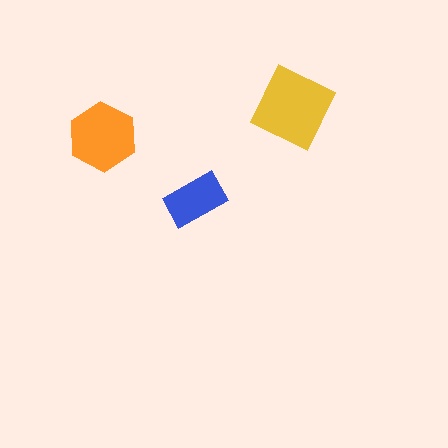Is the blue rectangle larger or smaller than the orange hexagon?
Smaller.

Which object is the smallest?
The blue rectangle.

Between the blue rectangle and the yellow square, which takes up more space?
The yellow square.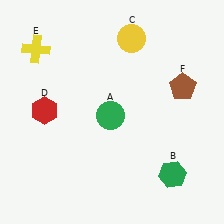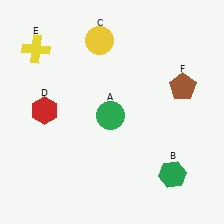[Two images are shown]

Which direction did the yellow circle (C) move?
The yellow circle (C) moved left.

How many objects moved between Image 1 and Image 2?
1 object moved between the two images.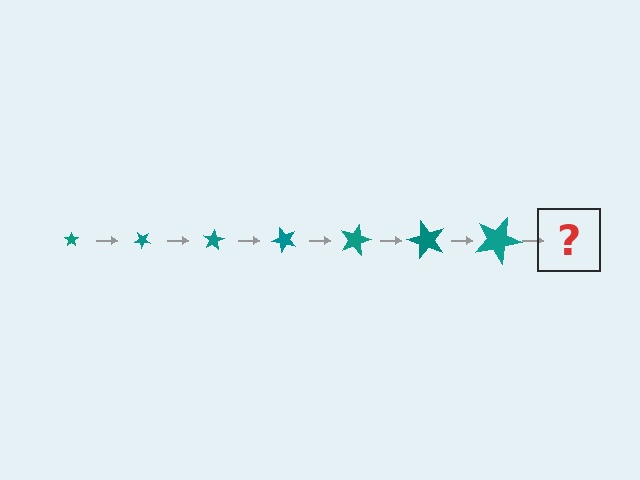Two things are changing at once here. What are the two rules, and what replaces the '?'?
The two rules are that the star grows larger each step and it rotates 40 degrees each step. The '?' should be a star, larger than the previous one and rotated 280 degrees from the start.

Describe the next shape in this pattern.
It should be a star, larger than the previous one and rotated 280 degrees from the start.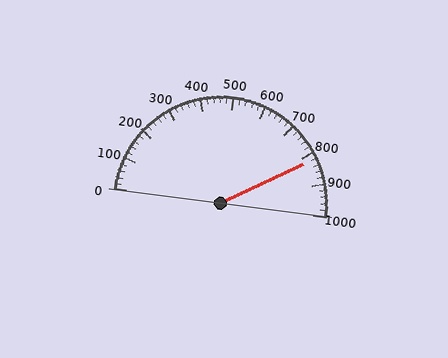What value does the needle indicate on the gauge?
The needle indicates approximately 820.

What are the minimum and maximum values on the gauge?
The gauge ranges from 0 to 1000.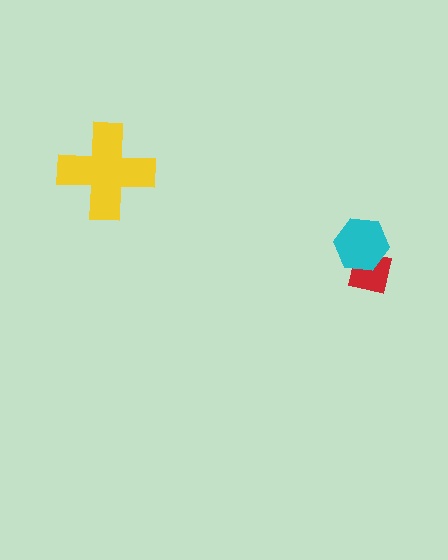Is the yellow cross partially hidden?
No, no other shape covers it.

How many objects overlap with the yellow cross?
0 objects overlap with the yellow cross.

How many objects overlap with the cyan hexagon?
1 object overlaps with the cyan hexagon.